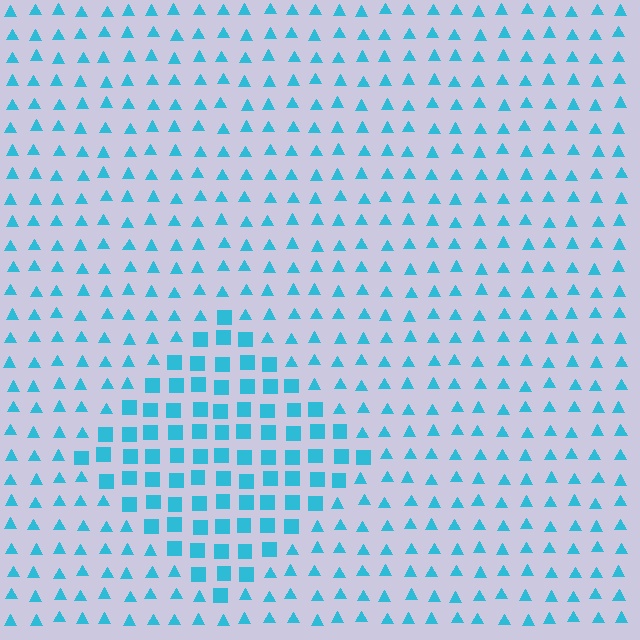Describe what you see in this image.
The image is filled with small cyan elements arranged in a uniform grid. A diamond-shaped region contains squares, while the surrounding area contains triangles. The boundary is defined purely by the change in element shape.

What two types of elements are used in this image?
The image uses squares inside the diamond region and triangles outside it.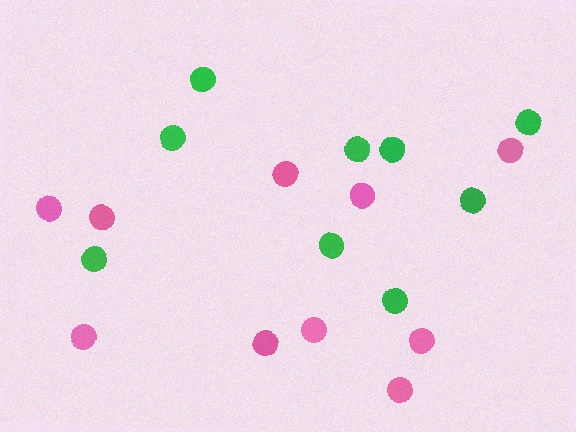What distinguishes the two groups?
There are 2 groups: one group of green circles (9) and one group of pink circles (10).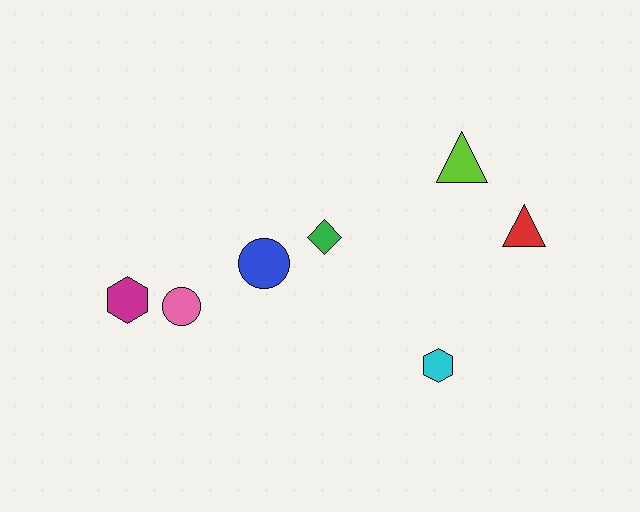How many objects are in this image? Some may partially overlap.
There are 7 objects.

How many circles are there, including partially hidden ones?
There are 2 circles.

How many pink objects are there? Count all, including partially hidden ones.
There is 1 pink object.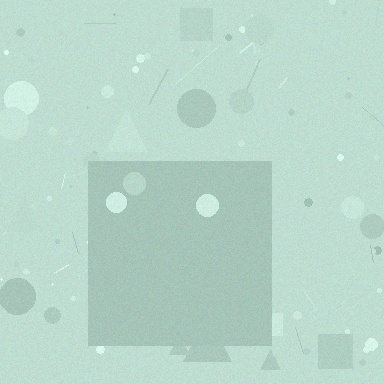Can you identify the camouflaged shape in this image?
The camouflaged shape is a square.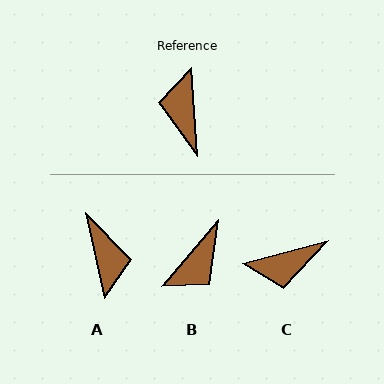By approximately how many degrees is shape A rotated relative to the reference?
Approximately 172 degrees clockwise.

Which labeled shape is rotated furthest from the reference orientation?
A, about 172 degrees away.